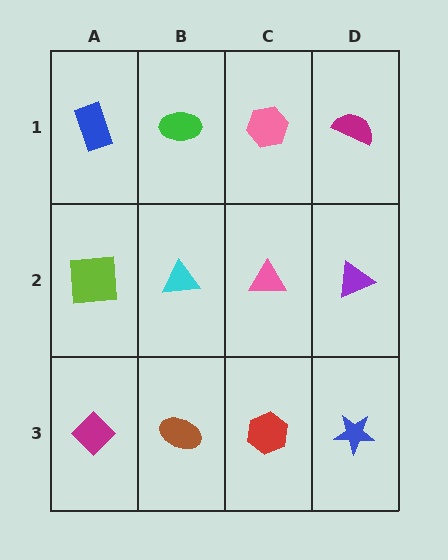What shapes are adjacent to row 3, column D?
A purple triangle (row 2, column D), a red hexagon (row 3, column C).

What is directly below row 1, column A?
A lime square.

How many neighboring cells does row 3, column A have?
2.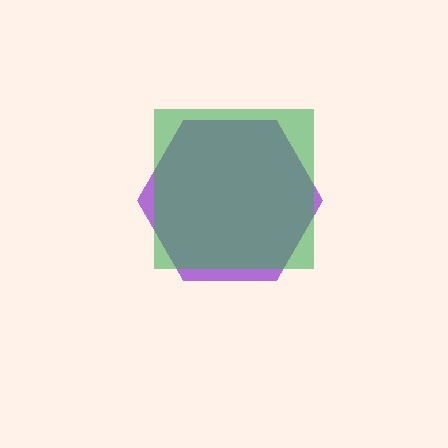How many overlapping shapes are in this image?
There are 2 overlapping shapes in the image.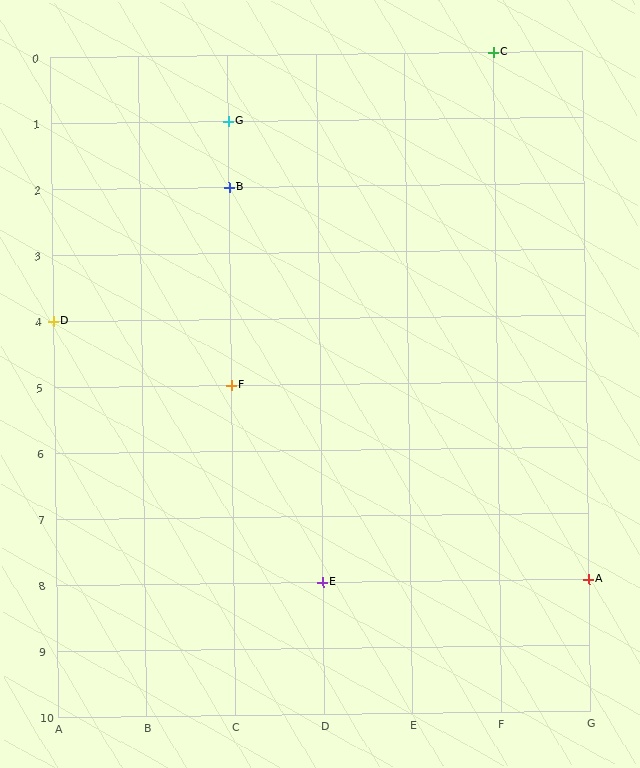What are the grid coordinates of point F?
Point F is at grid coordinates (C, 5).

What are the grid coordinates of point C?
Point C is at grid coordinates (F, 0).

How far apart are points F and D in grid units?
Points F and D are 2 columns and 1 row apart (about 2.2 grid units diagonally).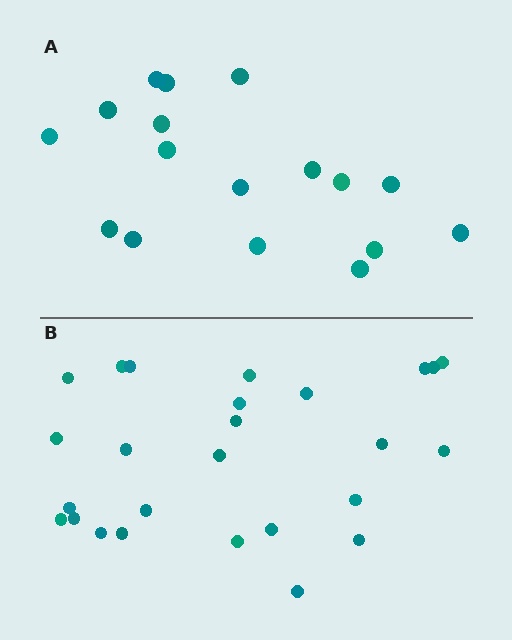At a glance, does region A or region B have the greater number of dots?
Region B (the bottom region) has more dots.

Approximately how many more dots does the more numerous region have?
Region B has roughly 8 or so more dots than region A.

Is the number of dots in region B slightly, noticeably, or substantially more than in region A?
Region B has substantially more. The ratio is roughly 1.5 to 1.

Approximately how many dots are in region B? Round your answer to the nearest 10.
About 30 dots. (The exact count is 26, which rounds to 30.)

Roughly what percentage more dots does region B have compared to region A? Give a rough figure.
About 55% more.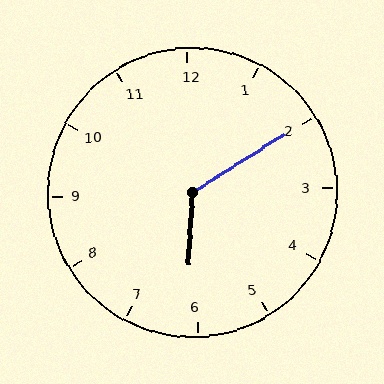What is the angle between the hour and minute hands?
Approximately 125 degrees.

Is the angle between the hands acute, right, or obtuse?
It is obtuse.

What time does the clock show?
6:10.